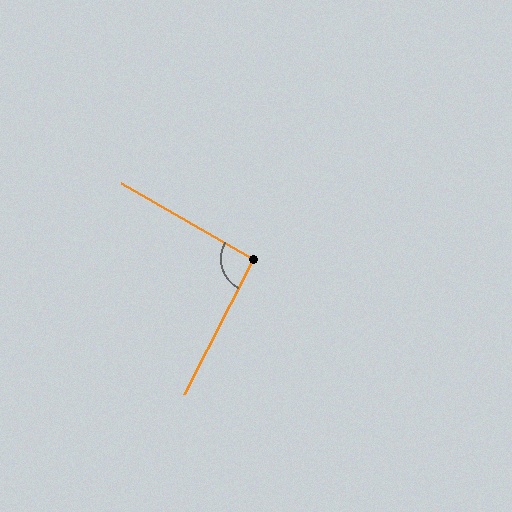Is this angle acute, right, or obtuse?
It is approximately a right angle.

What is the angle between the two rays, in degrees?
Approximately 93 degrees.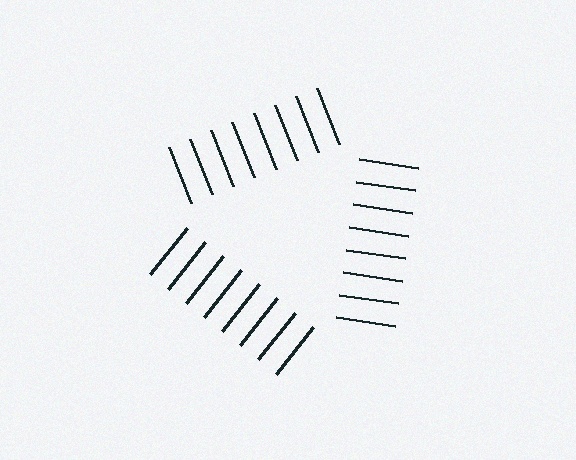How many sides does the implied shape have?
3 sides — the line-ends trace a triangle.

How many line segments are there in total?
24 — 8 along each of the 3 edges.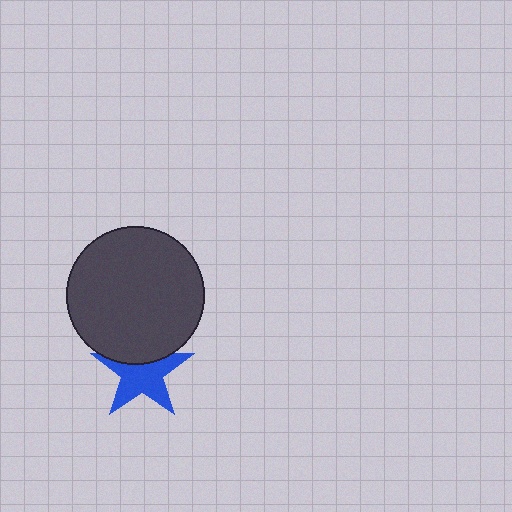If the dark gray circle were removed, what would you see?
You would see the complete blue star.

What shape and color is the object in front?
The object in front is a dark gray circle.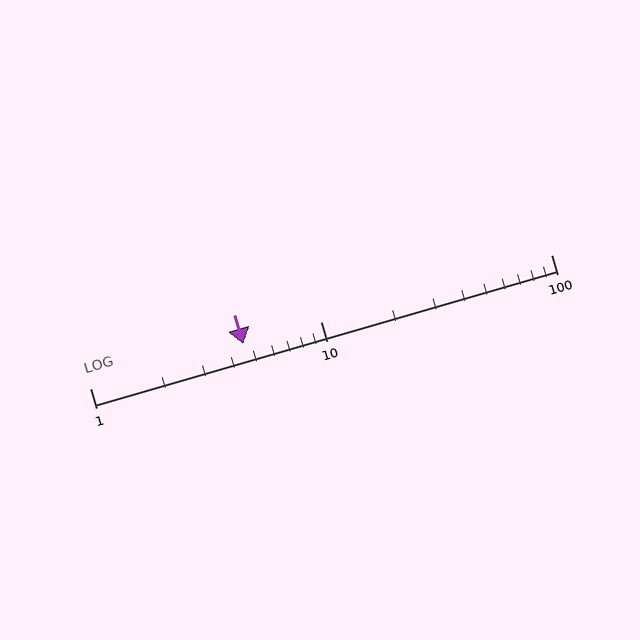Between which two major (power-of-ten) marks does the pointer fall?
The pointer is between 1 and 10.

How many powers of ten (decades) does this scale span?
The scale spans 2 decades, from 1 to 100.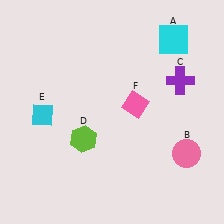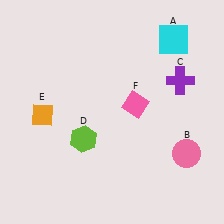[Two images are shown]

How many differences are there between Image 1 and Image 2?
There is 1 difference between the two images.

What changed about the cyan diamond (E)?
In Image 1, E is cyan. In Image 2, it changed to orange.